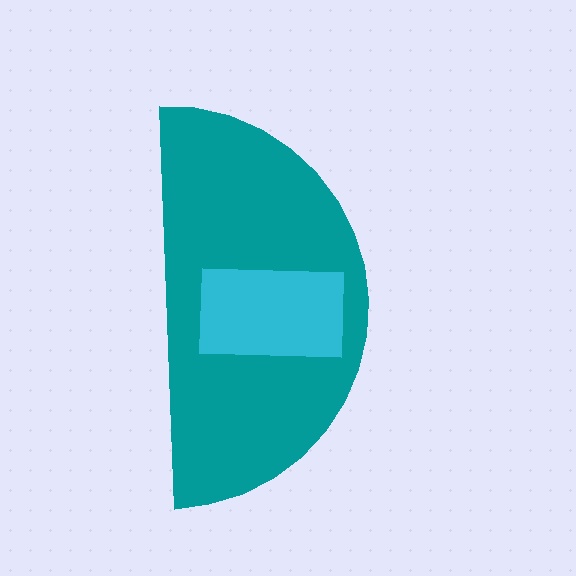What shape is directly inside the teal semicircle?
The cyan rectangle.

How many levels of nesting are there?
2.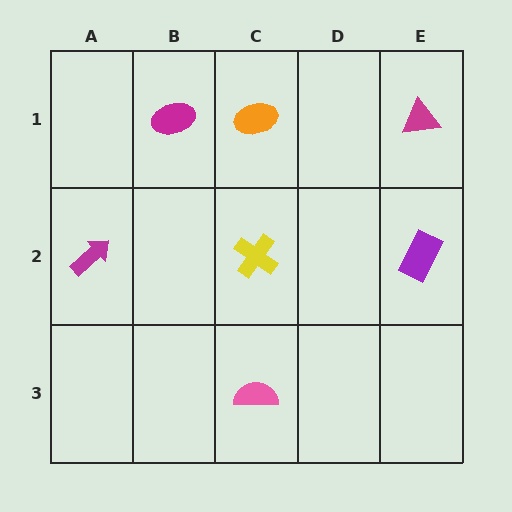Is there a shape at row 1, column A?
No, that cell is empty.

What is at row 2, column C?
A yellow cross.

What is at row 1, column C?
An orange ellipse.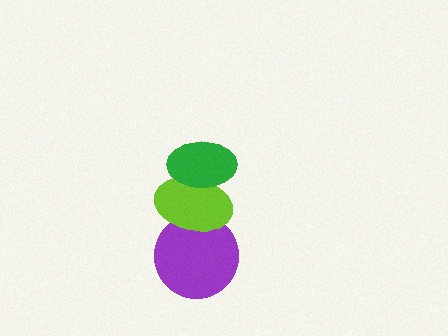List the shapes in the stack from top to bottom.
From top to bottom: the green ellipse, the lime ellipse, the purple circle.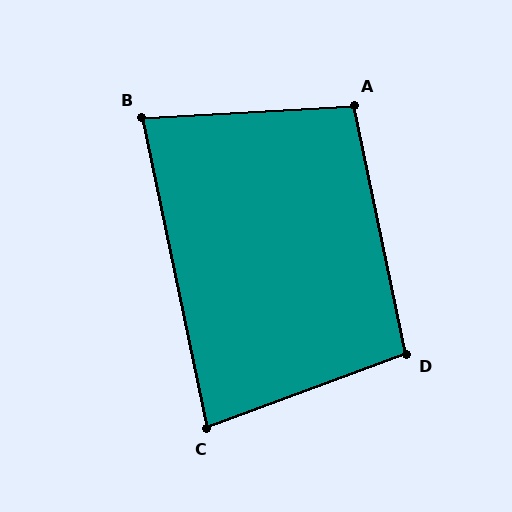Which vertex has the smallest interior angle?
B, at approximately 81 degrees.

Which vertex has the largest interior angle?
D, at approximately 99 degrees.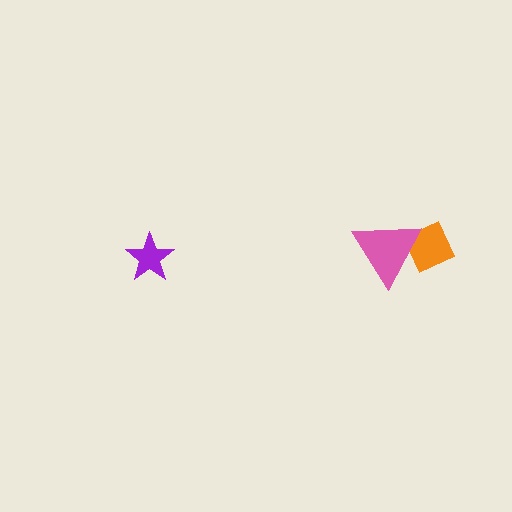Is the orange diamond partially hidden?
Yes, it is partially covered by another shape.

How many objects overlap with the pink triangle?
1 object overlaps with the pink triangle.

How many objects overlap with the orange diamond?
1 object overlaps with the orange diamond.